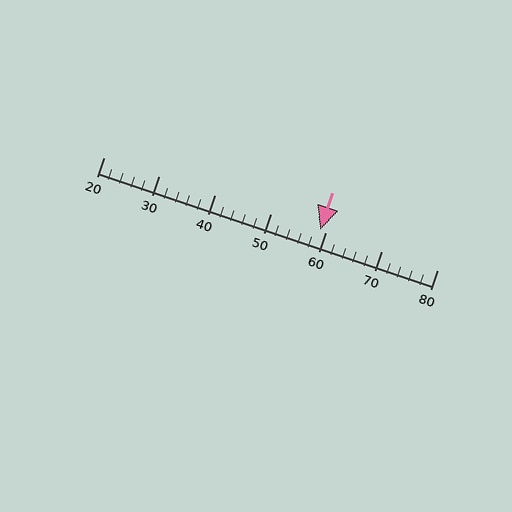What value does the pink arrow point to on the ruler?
The pink arrow points to approximately 59.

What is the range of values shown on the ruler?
The ruler shows values from 20 to 80.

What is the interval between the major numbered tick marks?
The major tick marks are spaced 10 units apart.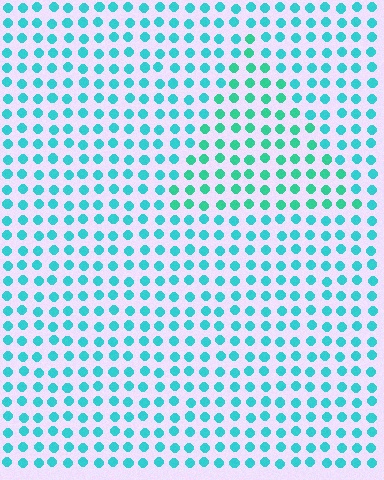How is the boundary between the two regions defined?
The boundary is defined purely by a slight shift in hue (about 23 degrees). Spacing, size, and orientation are identical on both sides.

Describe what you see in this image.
The image is filled with small cyan elements in a uniform arrangement. A triangle-shaped region is visible where the elements are tinted to a slightly different hue, forming a subtle color boundary.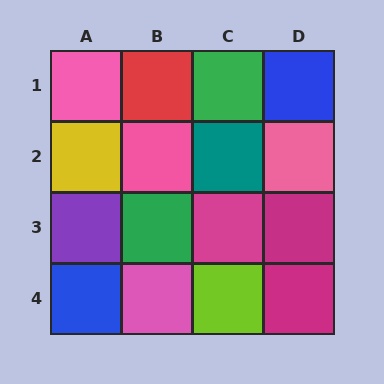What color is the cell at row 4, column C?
Lime.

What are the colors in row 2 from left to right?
Yellow, pink, teal, pink.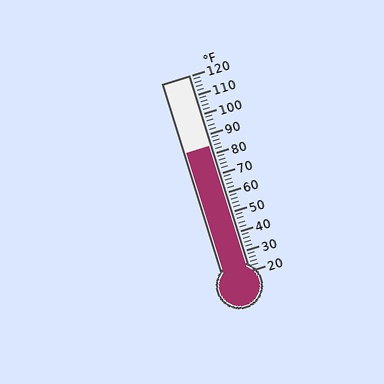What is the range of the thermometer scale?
The thermometer scale ranges from 20°F to 120°F.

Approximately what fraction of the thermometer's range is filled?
The thermometer is filled to approximately 65% of its range.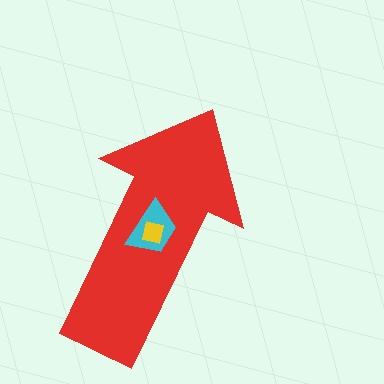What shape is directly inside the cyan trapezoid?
The yellow square.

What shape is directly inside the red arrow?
The cyan trapezoid.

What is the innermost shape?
The yellow square.